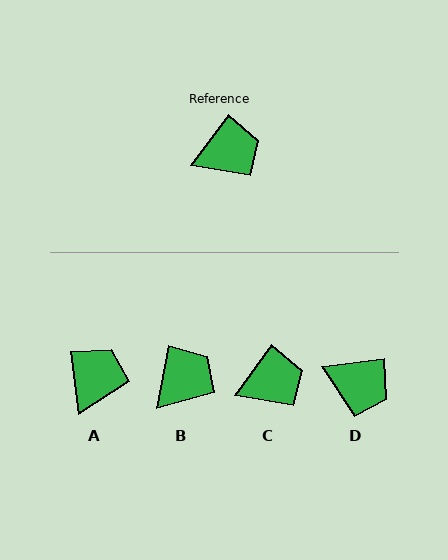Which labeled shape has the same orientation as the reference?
C.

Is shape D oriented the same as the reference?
No, it is off by about 46 degrees.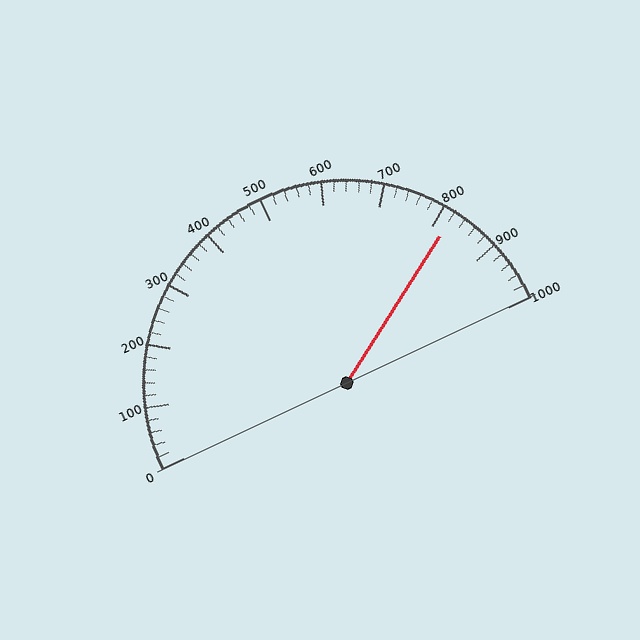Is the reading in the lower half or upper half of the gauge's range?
The reading is in the upper half of the range (0 to 1000).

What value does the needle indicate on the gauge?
The needle indicates approximately 820.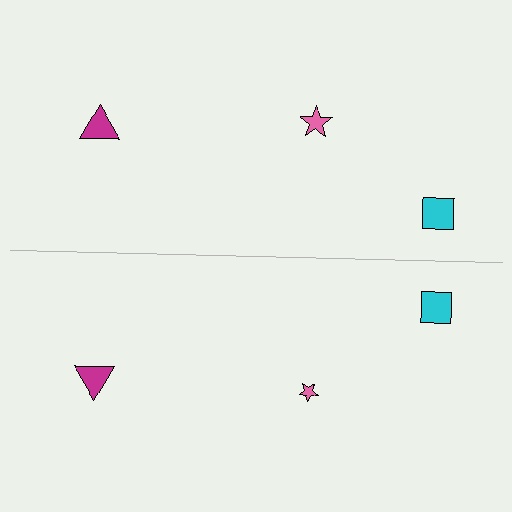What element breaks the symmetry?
The pink star on the bottom side has a different size than its mirror counterpart.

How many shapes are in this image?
There are 6 shapes in this image.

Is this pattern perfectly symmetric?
No, the pattern is not perfectly symmetric. The pink star on the bottom side has a different size than its mirror counterpart.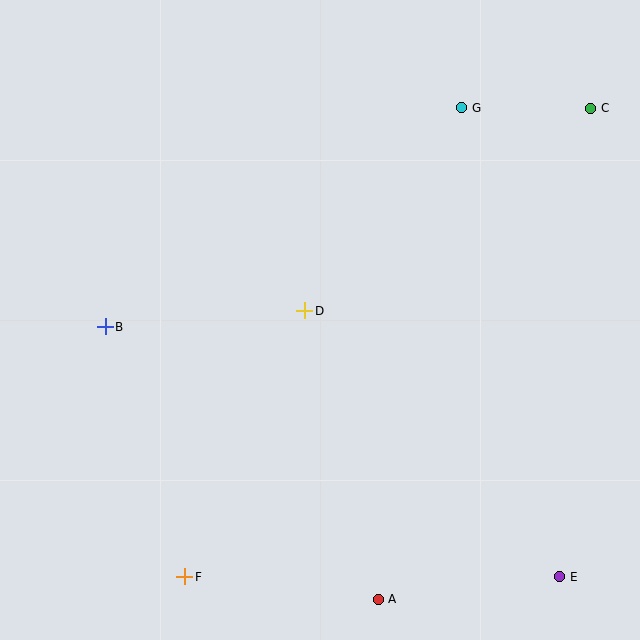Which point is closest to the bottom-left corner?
Point F is closest to the bottom-left corner.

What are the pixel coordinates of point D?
Point D is at (305, 311).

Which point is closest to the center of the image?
Point D at (305, 311) is closest to the center.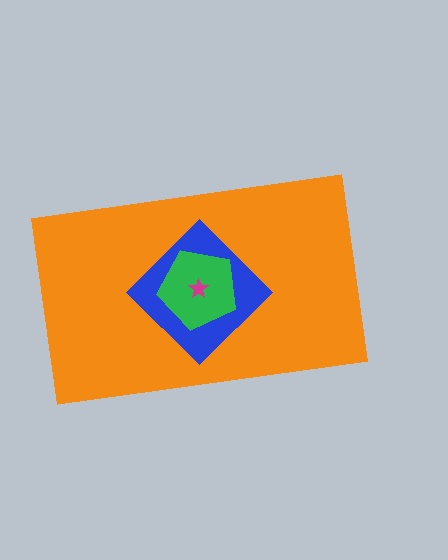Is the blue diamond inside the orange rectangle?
Yes.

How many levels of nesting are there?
4.